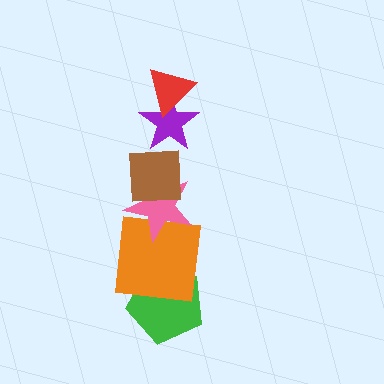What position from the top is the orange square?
The orange square is 5th from the top.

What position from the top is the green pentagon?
The green pentagon is 6th from the top.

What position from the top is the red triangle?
The red triangle is 1st from the top.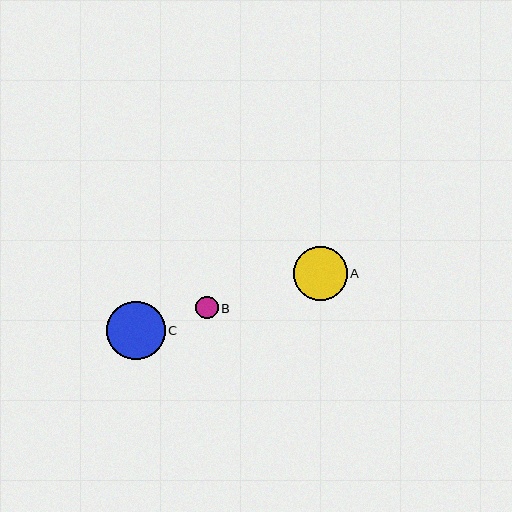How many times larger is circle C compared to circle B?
Circle C is approximately 2.6 times the size of circle B.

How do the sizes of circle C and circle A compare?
Circle C and circle A are approximately the same size.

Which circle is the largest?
Circle C is the largest with a size of approximately 58 pixels.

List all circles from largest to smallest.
From largest to smallest: C, A, B.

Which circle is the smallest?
Circle B is the smallest with a size of approximately 22 pixels.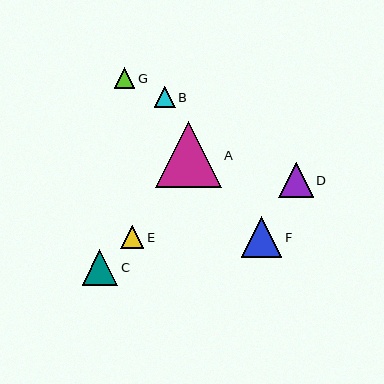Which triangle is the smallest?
Triangle G is the smallest with a size of approximately 21 pixels.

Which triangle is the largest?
Triangle A is the largest with a size of approximately 66 pixels.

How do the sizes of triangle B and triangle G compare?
Triangle B and triangle G are approximately the same size.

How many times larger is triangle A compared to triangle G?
Triangle A is approximately 3.2 times the size of triangle G.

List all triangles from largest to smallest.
From largest to smallest: A, F, C, D, E, B, G.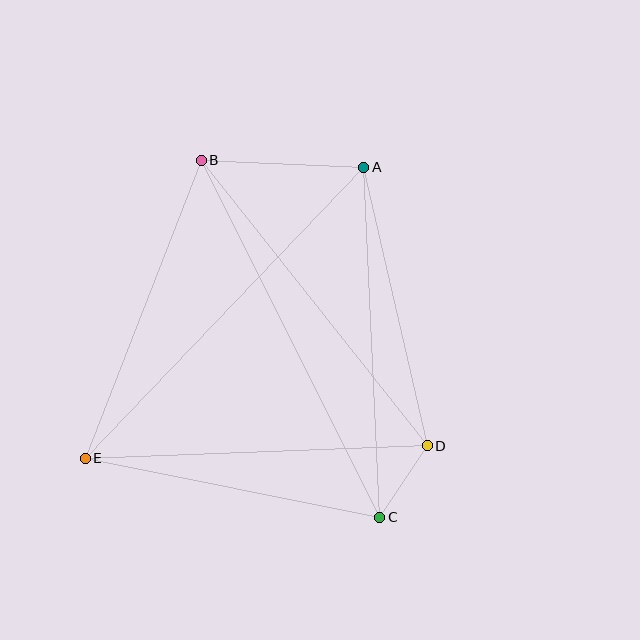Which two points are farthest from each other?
Points A and E are farthest from each other.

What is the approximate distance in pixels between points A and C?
The distance between A and C is approximately 350 pixels.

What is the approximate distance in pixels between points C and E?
The distance between C and E is approximately 300 pixels.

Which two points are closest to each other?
Points C and D are closest to each other.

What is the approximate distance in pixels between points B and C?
The distance between B and C is approximately 399 pixels.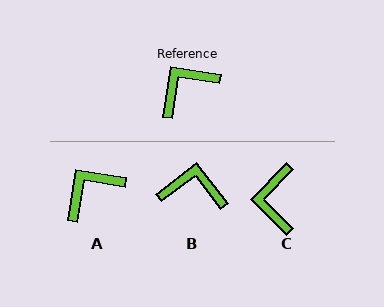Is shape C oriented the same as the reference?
No, it is off by about 54 degrees.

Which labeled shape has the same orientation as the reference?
A.